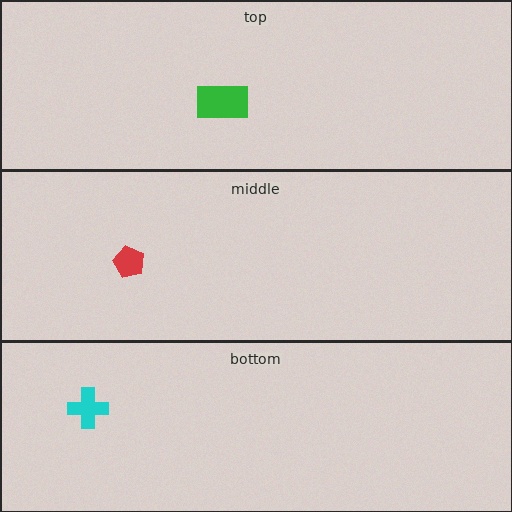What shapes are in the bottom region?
The cyan cross.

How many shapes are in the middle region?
1.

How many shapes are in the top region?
1.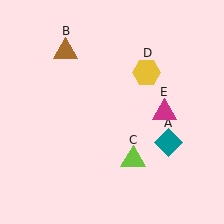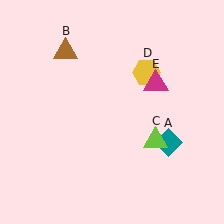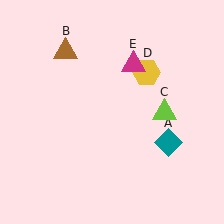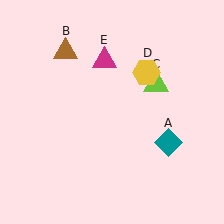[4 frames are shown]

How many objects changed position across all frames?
2 objects changed position: lime triangle (object C), magenta triangle (object E).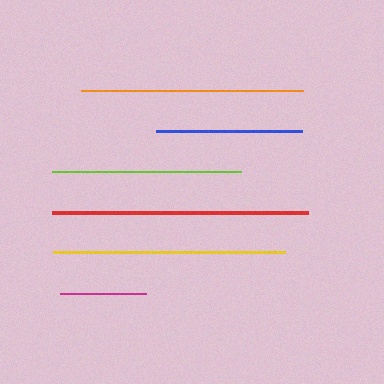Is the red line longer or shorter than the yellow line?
The red line is longer than the yellow line.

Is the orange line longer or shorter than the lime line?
The orange line is longer than the lime line.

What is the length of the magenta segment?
The magenta segment is approximately 86 pixels long.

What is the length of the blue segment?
The blue segment is approximately 146 pixels long.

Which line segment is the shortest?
The magenta line is the shortest at approximately 86 pixels.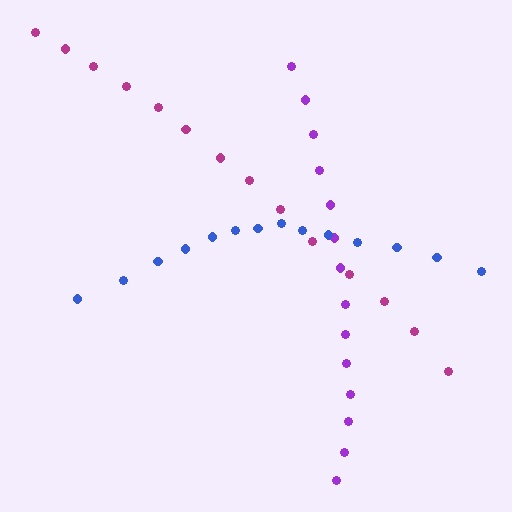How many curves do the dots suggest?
There are 3 distinct paths.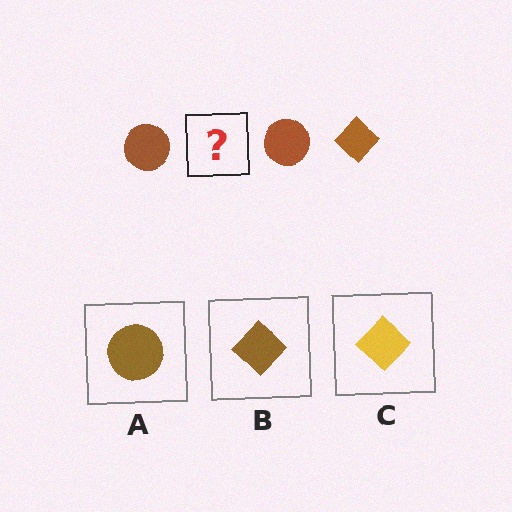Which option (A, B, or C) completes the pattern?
B.